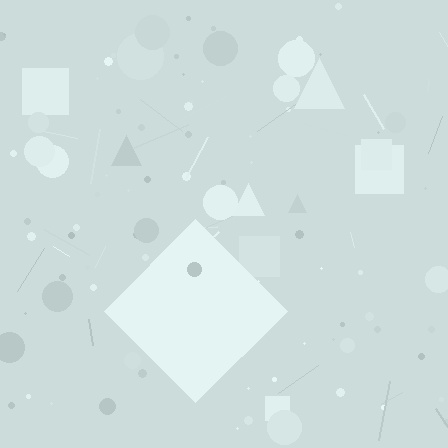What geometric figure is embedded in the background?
A diamond is embedded in the background.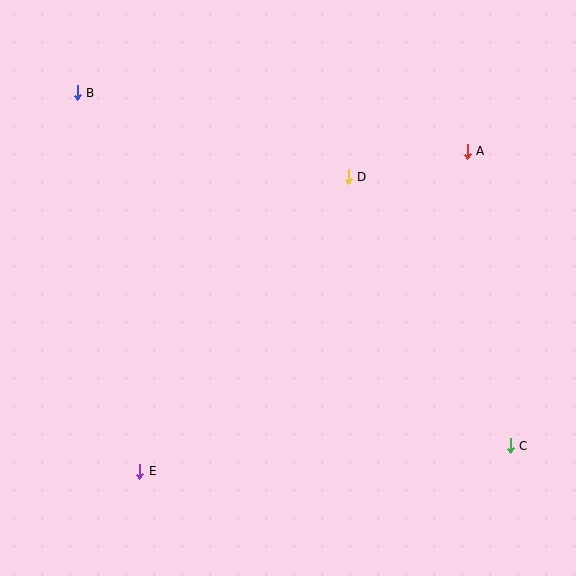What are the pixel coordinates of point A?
Point A is at (467, 151).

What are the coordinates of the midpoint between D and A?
The midpoint between D and A is at (408, 164).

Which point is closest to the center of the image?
Point D at (348, 177) is closest to the center.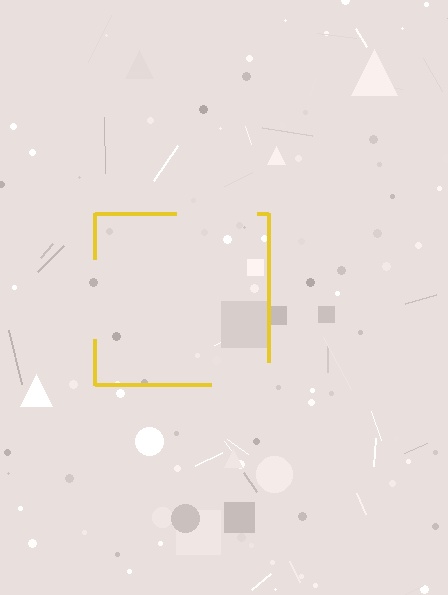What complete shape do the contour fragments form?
The contour fragments form a square.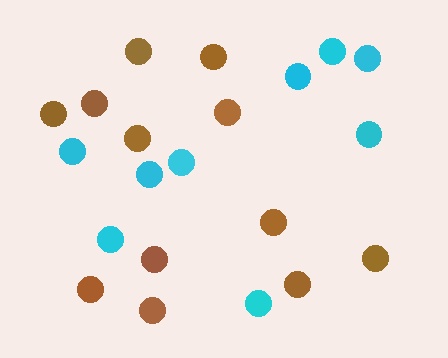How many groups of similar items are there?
There are 2 groups: one group of brown circles (12) and one group of cyan circles (9).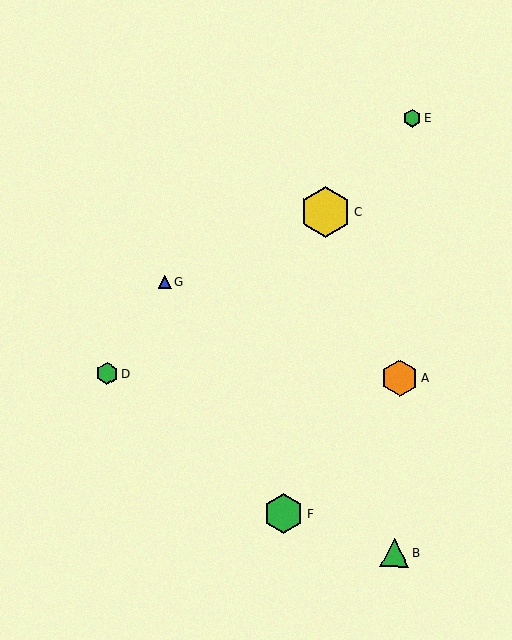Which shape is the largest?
The yellow hexagon (labeled C) is the largest.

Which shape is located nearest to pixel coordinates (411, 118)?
The green hexagon (labeled E) at (412, 118) is nearest to that location.